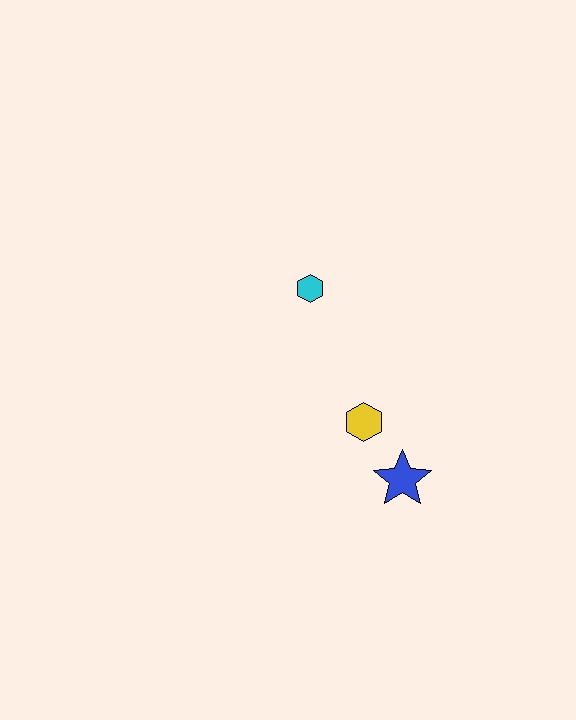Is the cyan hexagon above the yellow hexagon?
Yes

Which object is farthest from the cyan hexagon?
The blue star is farthest from the cyan hexagon.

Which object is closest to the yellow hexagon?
The blue star is closest to the yellow hexagon.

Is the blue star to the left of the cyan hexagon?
No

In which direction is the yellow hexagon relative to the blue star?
The yellow hexagon is above the blue star.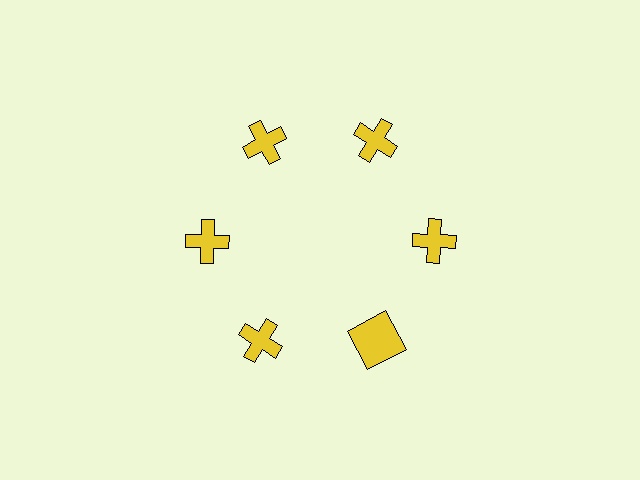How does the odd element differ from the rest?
It has a different shape: square instead of cross.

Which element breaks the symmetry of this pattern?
The yellow square at roughly the 5 o'clock position breaks the symmetry. All other shapes are yellow crosses.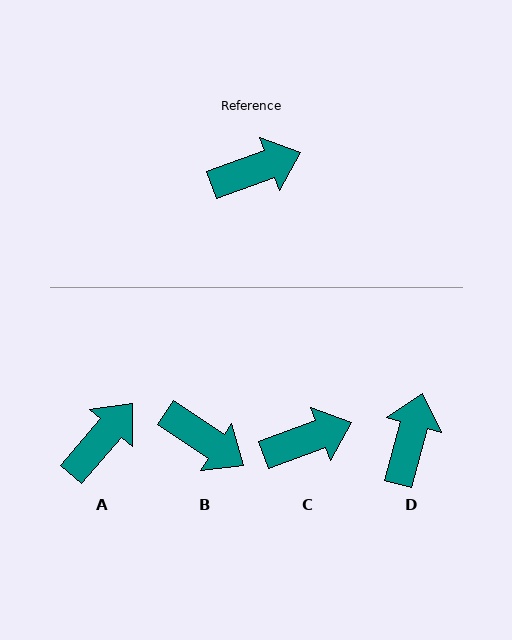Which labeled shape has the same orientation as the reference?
C.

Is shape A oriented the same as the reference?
No, it is off by about 29 degrees.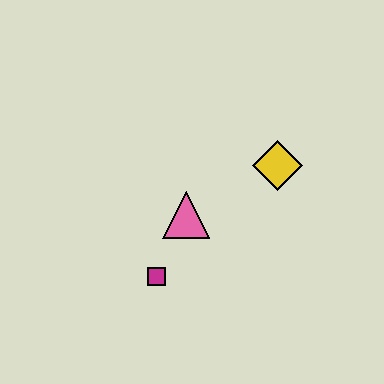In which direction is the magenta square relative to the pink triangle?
The magenta square is below the pink triangle.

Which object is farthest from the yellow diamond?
The magenta square is farthest from the yellow diamond.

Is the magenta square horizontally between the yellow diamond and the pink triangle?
No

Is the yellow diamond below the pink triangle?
No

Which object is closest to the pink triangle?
The magenta square is closest to the pink triangle.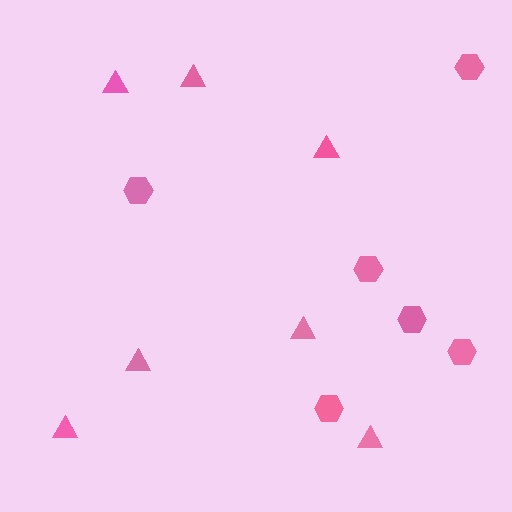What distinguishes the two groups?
There are 2 groups: one group of hexagons (6) and one group of triangles (7).